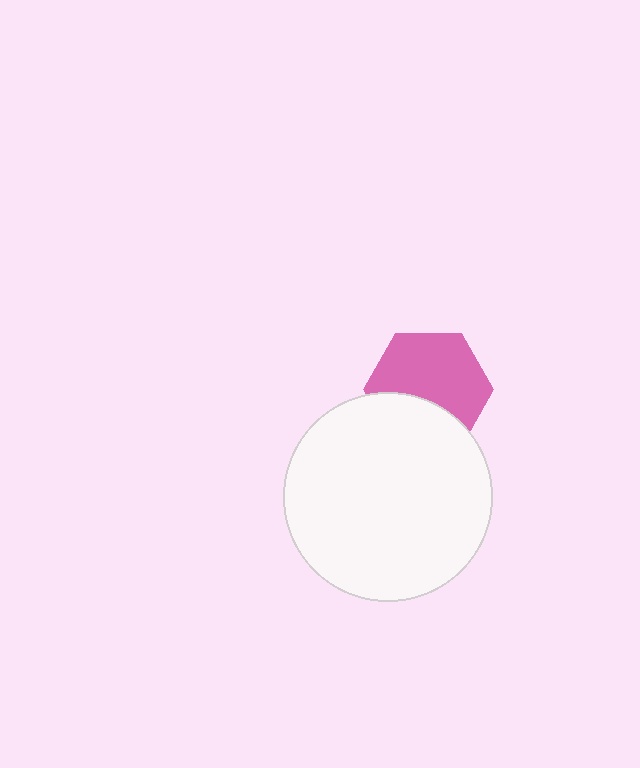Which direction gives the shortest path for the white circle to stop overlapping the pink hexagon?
Moving down gives the shortest separation.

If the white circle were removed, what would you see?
You would see the complete pink hexagon.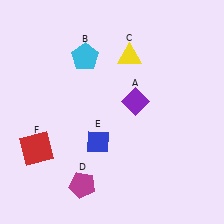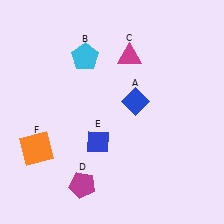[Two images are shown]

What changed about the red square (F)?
In Image 1, F is red. In Image 2, it changed to orange.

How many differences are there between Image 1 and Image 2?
There are 3 differences between the two images.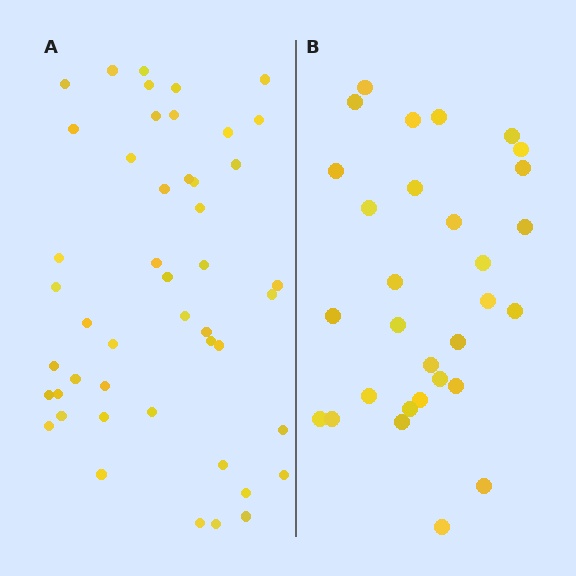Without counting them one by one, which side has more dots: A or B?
Region A (the left region) has more dots.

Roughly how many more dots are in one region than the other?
Region A has approximately 15 more dots than region B.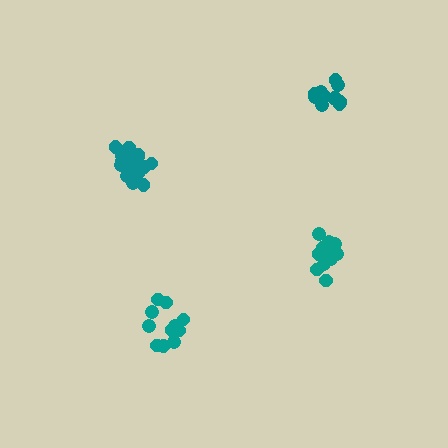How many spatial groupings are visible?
There are 4 spatial groupings.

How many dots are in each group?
Group 1: 13 dots, Group 2: 18 dots, Group 3: 12 dots, Group 4: 13 dots (56 total).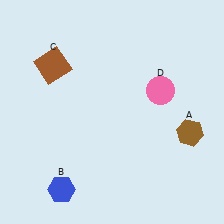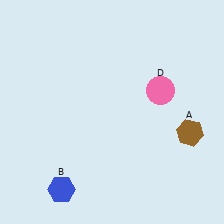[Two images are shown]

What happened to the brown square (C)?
The brown square (C) was removed in Image 2. It was in the top-left area of Image 1.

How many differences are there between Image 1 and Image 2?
There is 1 difference between the two images.